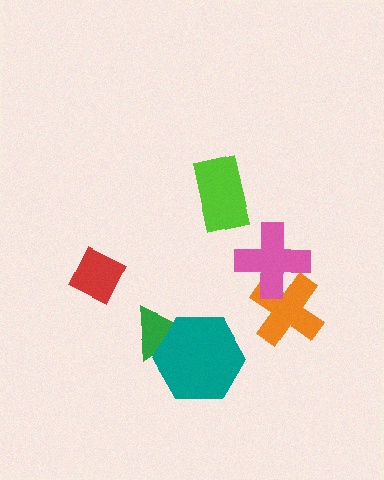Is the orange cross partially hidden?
Yes, it is partially covered by another shape.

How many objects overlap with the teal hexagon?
1 object overlaps with the teal hexagon.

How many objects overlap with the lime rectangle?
0 objects overlap with the lime rectangle.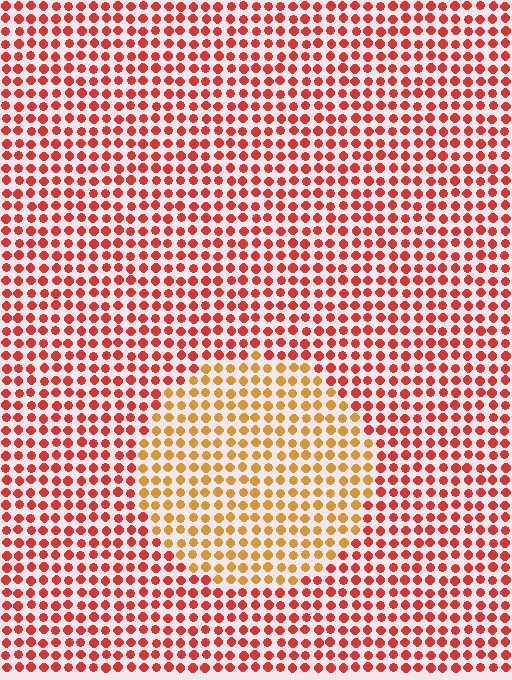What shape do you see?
I see a circle.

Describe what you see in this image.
The image is filled with small red elements in a uniform arrangement. A circle-shaped region is visible where the elements are tinted to a slightly different hue, forming a subtle color boundary.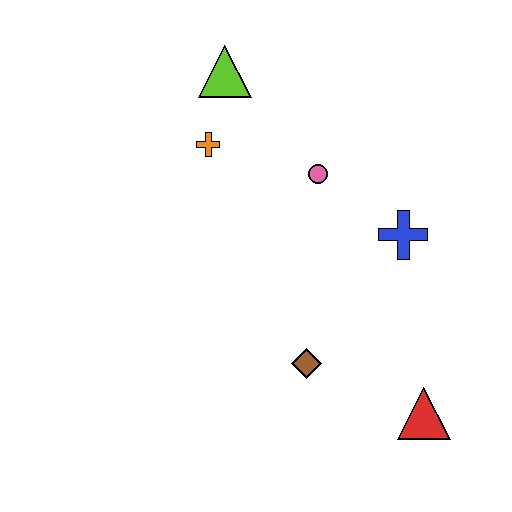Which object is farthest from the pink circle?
The red triangle is farthest from the pink circle.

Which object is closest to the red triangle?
The brown diamond is closest to the red triangle.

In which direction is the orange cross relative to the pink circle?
The orange cross is to the left of the pink circle.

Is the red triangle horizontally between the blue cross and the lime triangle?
No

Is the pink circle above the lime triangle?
No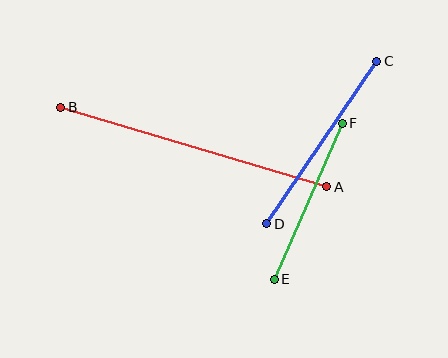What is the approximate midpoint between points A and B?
The midpoint is at approximately (194, 147) pixels.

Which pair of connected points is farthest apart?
Points A and B are farthest apart.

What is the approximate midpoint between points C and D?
The midpoint is at approximately (322, 143) pixels.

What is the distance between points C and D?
The distance is approximately 196 pixels.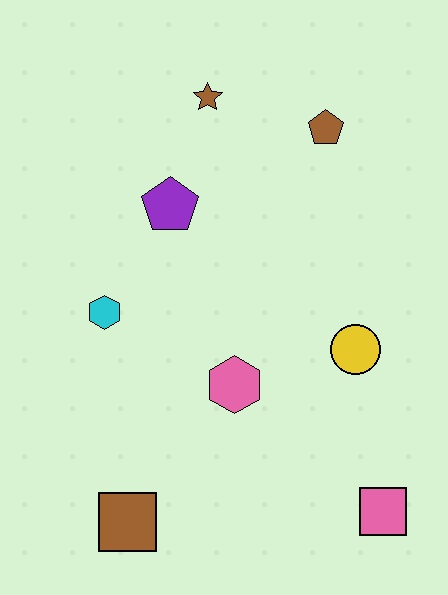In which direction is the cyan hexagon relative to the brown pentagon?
The cyan hexagon is to the left of the brown pentagon.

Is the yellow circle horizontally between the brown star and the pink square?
Yes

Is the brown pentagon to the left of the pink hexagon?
No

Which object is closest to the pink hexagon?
The yellow circle is closest to the pink hexagon.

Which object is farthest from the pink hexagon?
The brown star is farthest from the pink hexagon.